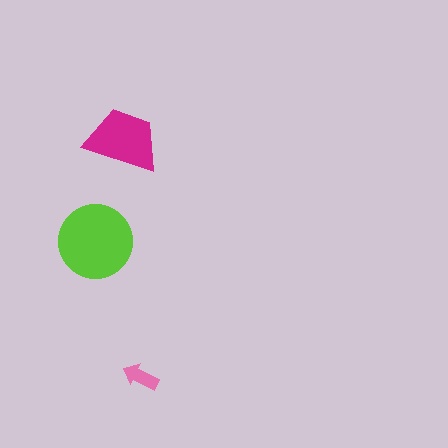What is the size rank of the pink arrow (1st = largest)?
3rd.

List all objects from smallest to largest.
The pink arrow, the magenta trapezoid, the lime circle.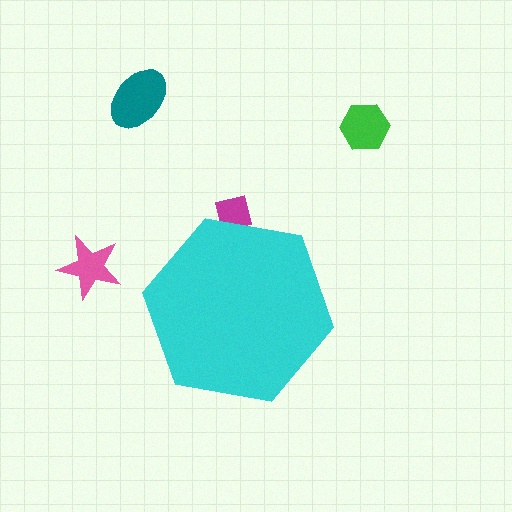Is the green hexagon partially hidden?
No, the green hexagon is fully visible.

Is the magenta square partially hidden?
Yes, the magenta square is partially hidden behind the cyan hexagon.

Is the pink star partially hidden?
No, the pink star is fully visible.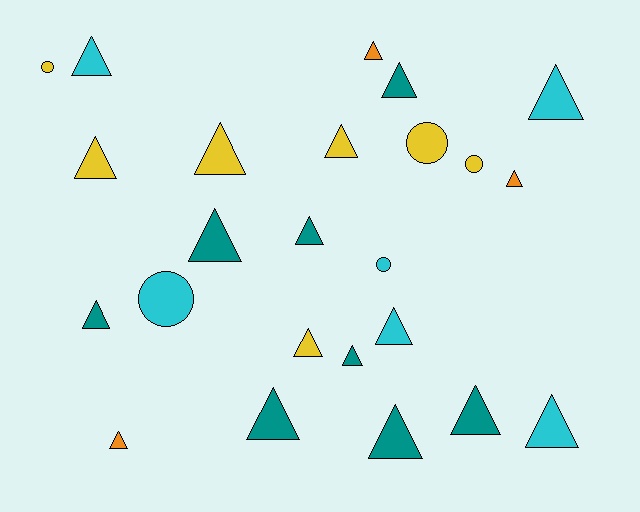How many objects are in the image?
There are 24 objects.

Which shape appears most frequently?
Triangle, with 19 objects.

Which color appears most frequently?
Teal, with 8 objects.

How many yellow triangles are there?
There are 4 yellow triangles.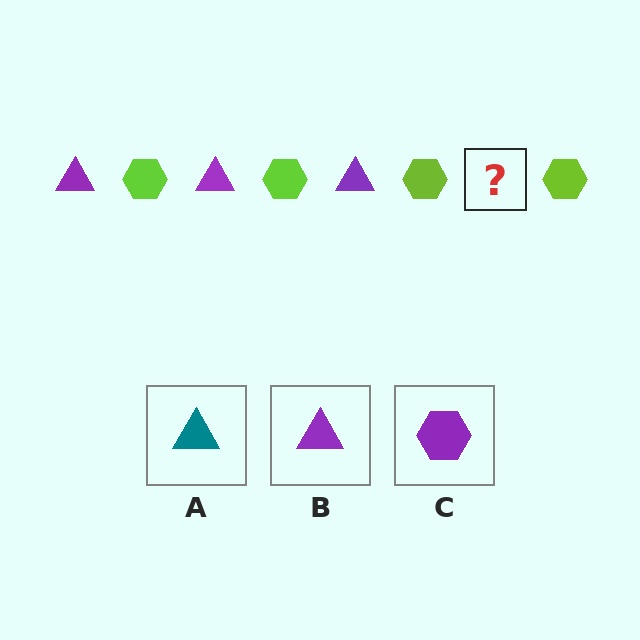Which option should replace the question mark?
Option B.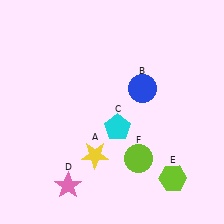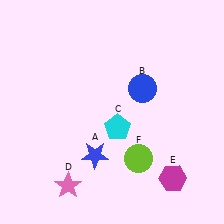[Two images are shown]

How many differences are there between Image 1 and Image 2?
There are 2 differences between the two images.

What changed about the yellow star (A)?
In Image 1, A is yellow. In Image 2, it changed to blue.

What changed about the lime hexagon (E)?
In Image 1, E is lime. In Image 2, it changed to magenta.